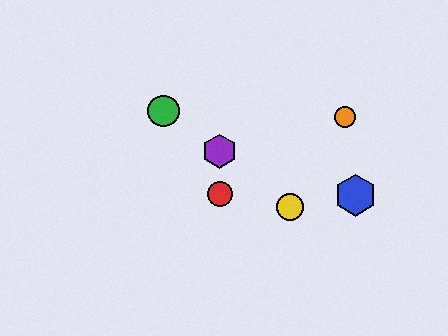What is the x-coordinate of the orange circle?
The orange circle is at x≈345.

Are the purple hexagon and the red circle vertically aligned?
Yes, both are at x≈220.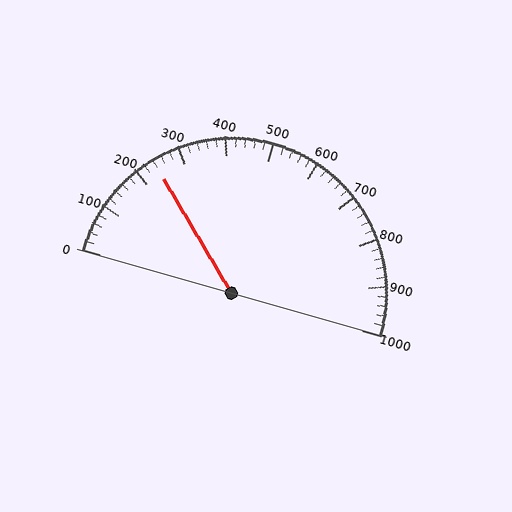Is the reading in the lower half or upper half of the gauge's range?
The reading is in the lower half of the range (0 to 1000).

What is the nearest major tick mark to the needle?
The nearest major tick mark is 200.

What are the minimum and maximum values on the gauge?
The gauge ranges from 0 to 1000.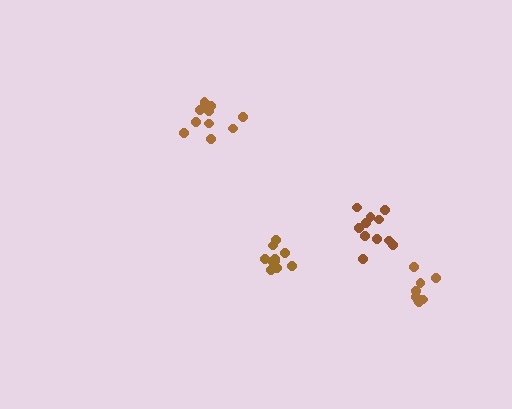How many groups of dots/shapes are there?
There are 4 groups.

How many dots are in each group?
Group 1: 8 dots, Group 2: 10 dots, Group 3: 11 dots, Group 4: 11 dots (40 total).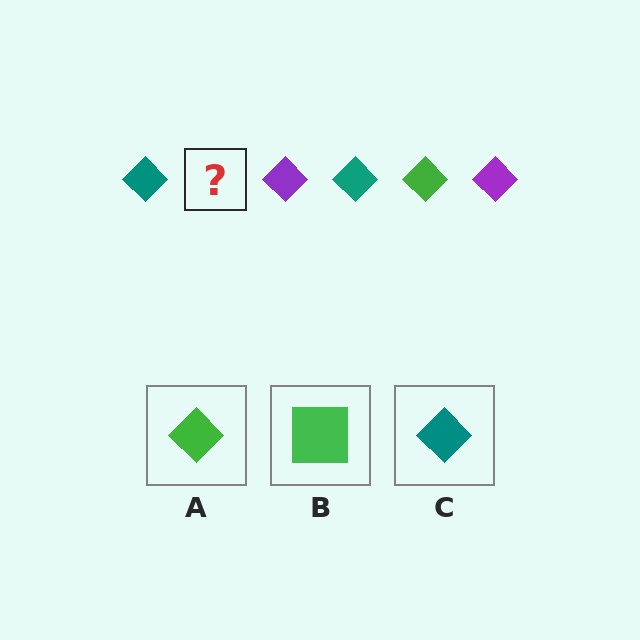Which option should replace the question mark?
Option A.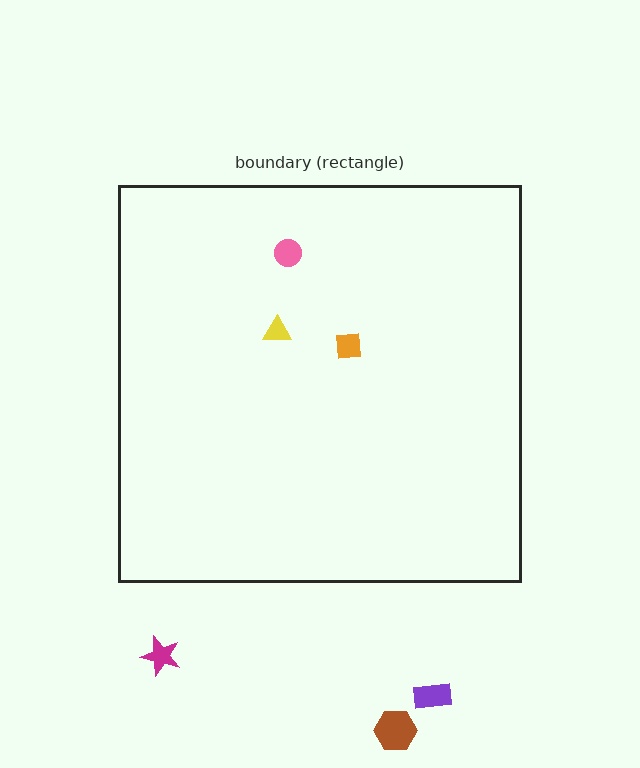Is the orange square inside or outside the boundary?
Inside.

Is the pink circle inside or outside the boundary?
Inside.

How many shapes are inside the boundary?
3 inside, 3 outside.